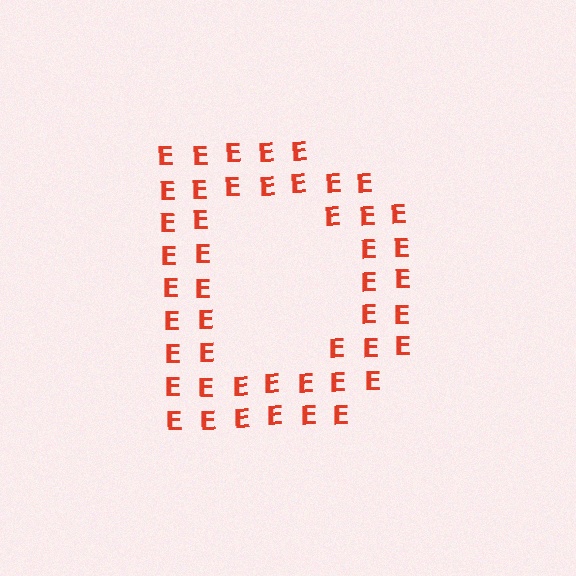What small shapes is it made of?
It is made of small letter E's.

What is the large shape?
The large shape is the letter D.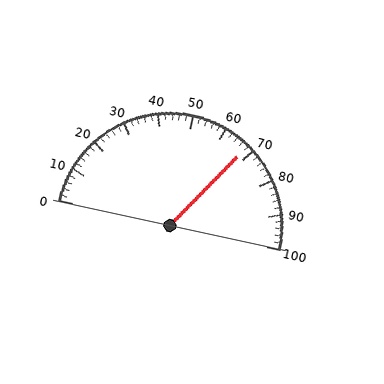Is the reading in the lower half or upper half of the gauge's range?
The reading is in the upper half of the range (0 to 100).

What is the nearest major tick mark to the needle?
The nearest major tick mark is 70.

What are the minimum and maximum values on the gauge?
The gauge ranges from 0 to 100.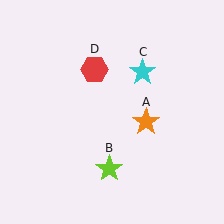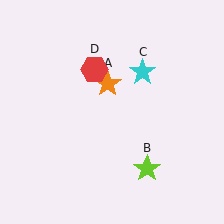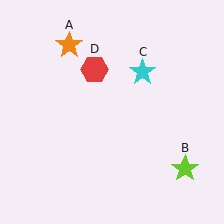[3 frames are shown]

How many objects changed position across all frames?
2 objects changed position: orange star (object A), lime star (object B).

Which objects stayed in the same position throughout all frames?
Cyan star (object C) and red hexagon (object D) remained stationary.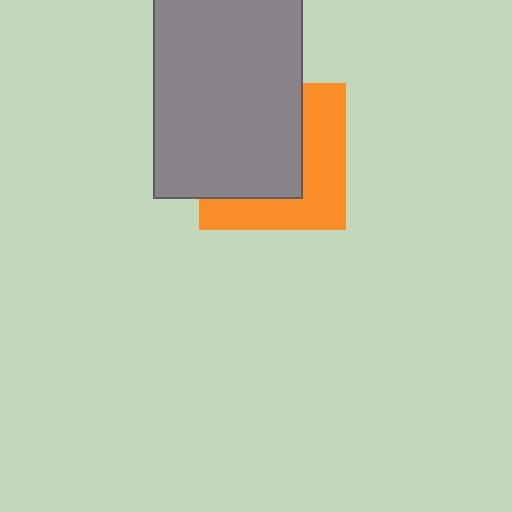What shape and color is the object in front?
The object in front is a gray rectangle.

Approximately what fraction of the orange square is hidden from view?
Roughly 57% of the orange square is hidden behind the gray rectangle.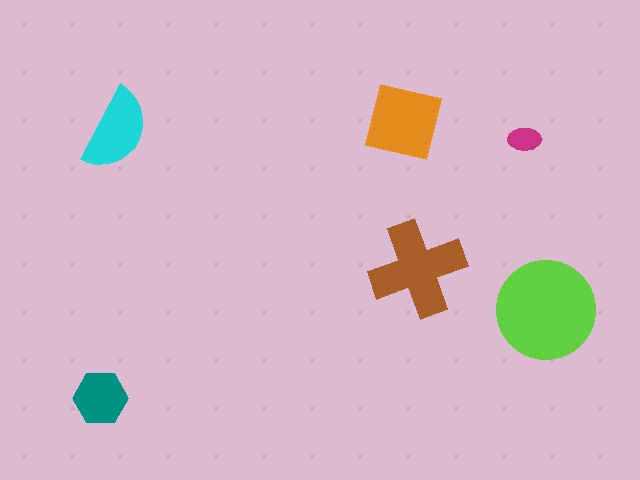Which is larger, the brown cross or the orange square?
The brown cross.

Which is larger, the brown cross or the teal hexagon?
The brown cross.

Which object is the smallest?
The magenta ellipse.